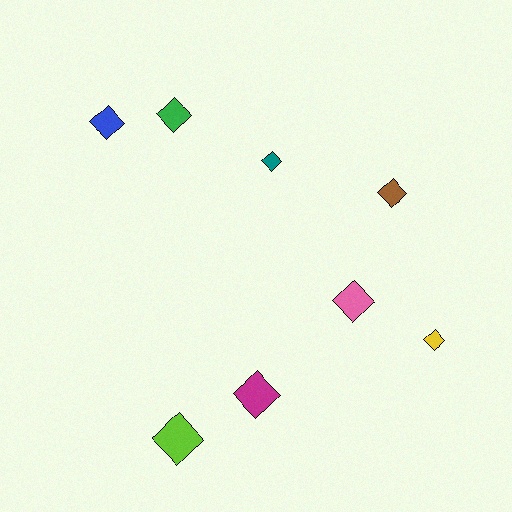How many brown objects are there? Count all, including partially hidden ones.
There is 1 brown object.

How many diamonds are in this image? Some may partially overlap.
There are 8 diamonds.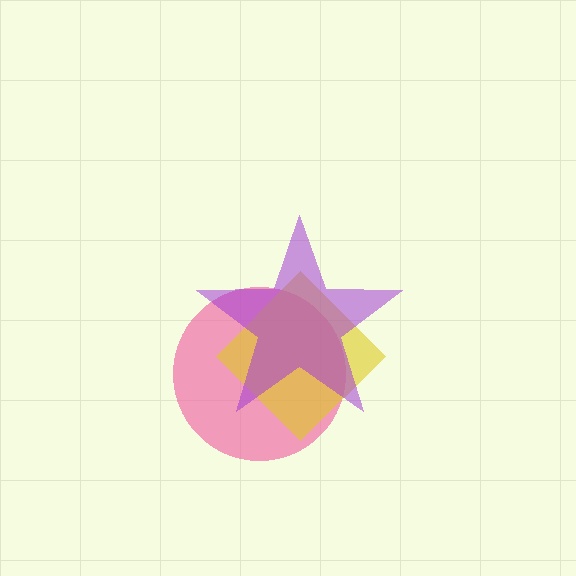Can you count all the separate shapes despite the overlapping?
Yes, there are 3 separate shapes.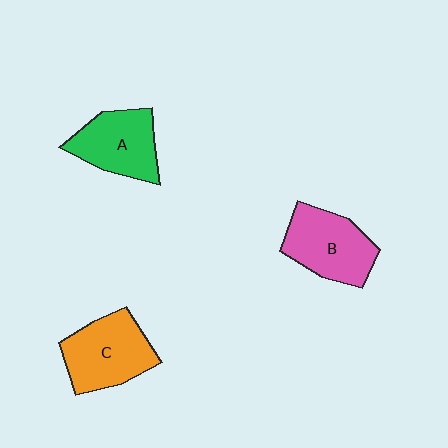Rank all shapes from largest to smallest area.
From largest to smallest: C (orange), B (pink), A (green).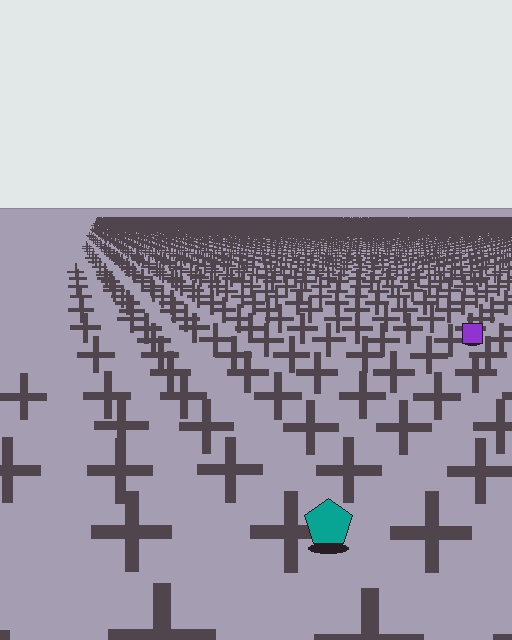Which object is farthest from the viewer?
The purple square is farthest from the viewer. It appears smaller and the ground texture around it is denser.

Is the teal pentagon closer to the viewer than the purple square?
Yes. The teal pentagon is closer — you can tell from the texture gradient: the ground texture is coarser near it.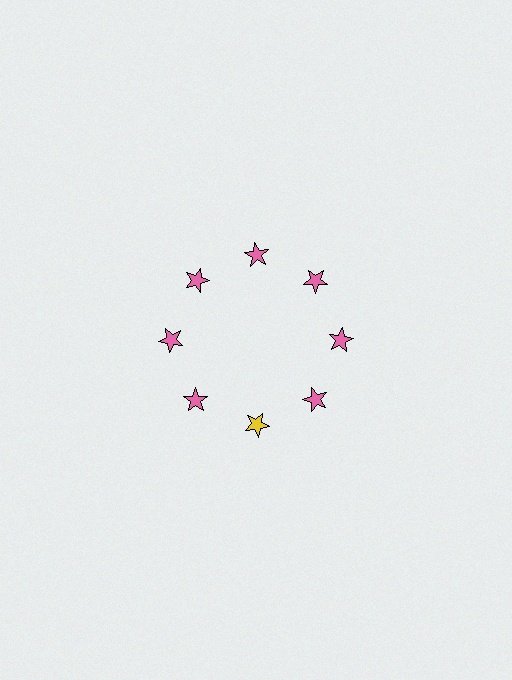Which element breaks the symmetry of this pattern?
The yellow star at roughly the 6 o'clock position breaks the symmetry. All other shapes are pink stars.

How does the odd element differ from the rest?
It has a different color: yellow instead of pink.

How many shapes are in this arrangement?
There are 8 shapes arranged in a ring pattern.